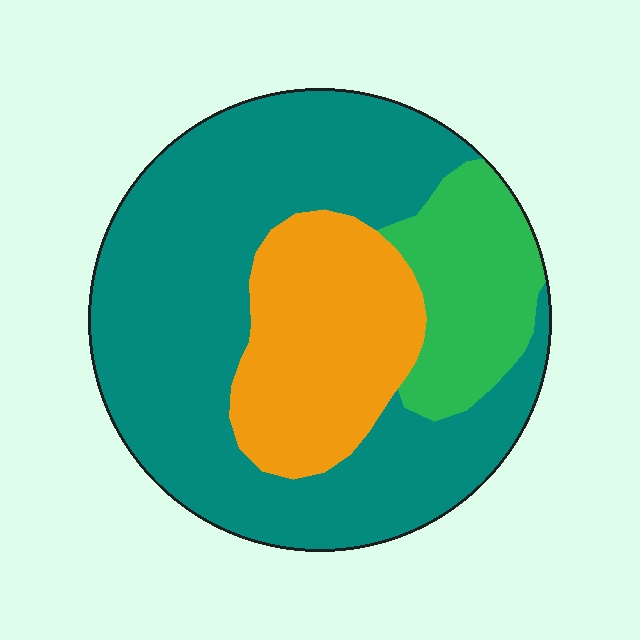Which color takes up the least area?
Green, at roughly 15%.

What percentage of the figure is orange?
Orange covers 23% of the figure.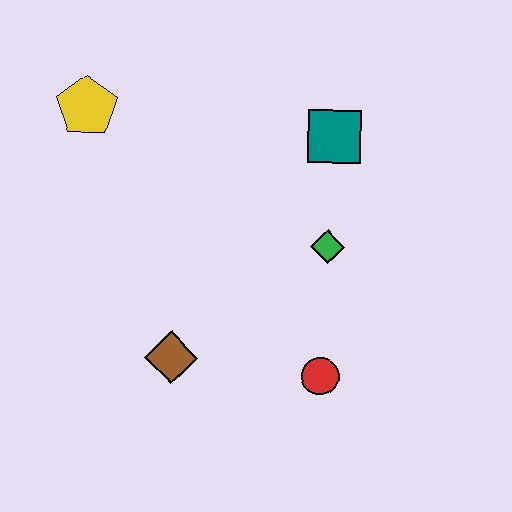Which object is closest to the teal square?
The green diamond is closest to the teal square.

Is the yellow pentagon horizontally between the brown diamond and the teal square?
No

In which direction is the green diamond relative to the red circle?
The green diamond is above the red circle.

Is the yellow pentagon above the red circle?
Yes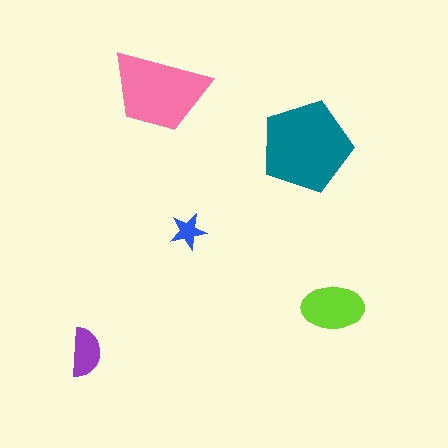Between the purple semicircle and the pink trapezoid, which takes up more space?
The pink trapezoid.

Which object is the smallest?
The blue star.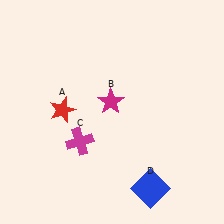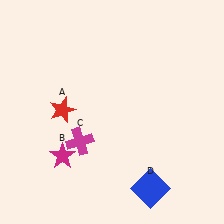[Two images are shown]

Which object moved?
The magenta star (B) moved down.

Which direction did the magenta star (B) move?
The magenta star (B) moved down.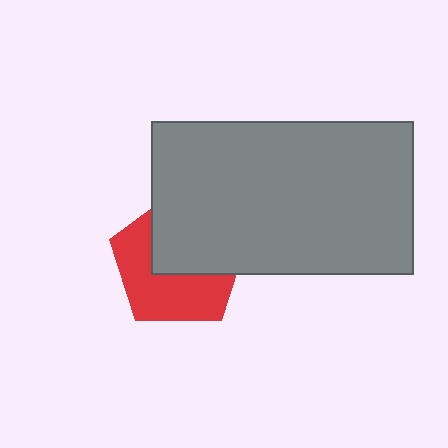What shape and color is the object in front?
The object in front is a gray rectangle.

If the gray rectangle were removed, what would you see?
You would see the complete red pentagon.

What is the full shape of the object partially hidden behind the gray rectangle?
The partially hidden object is a red pentagon.